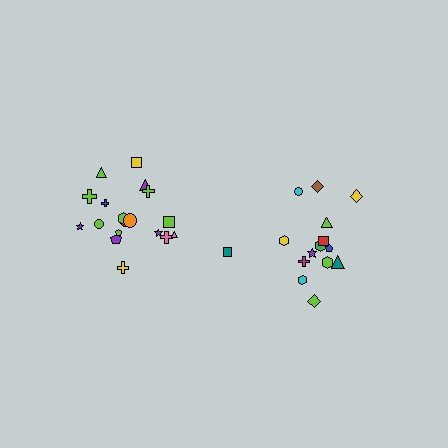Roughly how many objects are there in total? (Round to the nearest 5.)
Roughly 35 objects in total.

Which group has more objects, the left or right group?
The left group.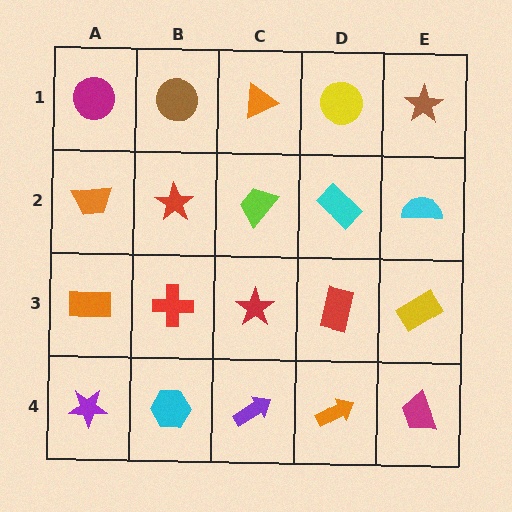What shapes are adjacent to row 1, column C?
A lime trapezoid (row 2, column C), a brown circle (row 1, column B), a yellow circle (row 1, column D).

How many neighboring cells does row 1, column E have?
2.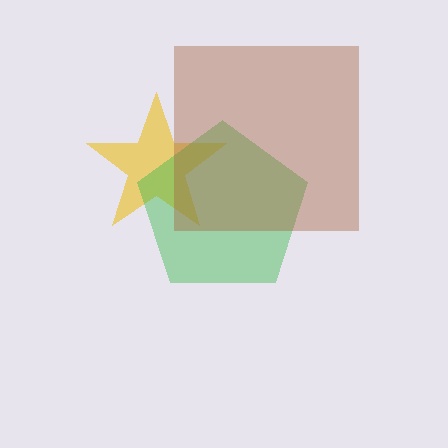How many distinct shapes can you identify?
There are 3 distinct shapes: a yellow star, a green pentagon, a brown square.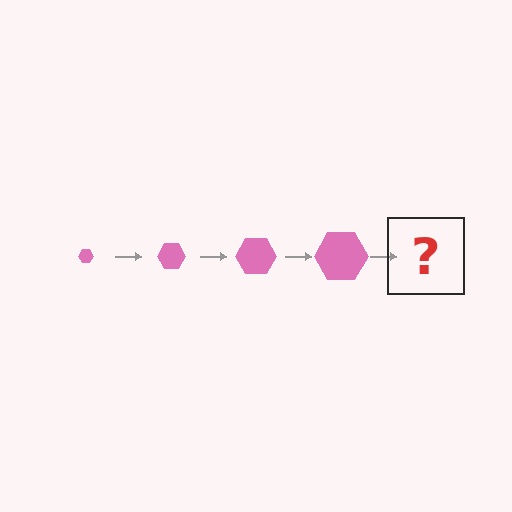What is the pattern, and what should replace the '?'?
The pattern is that the hexagon gets progressively larger each step. The '?' should be a pink hexagon, larger than the previous one.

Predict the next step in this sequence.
The next step is a pink hexagon, larger than the previous one.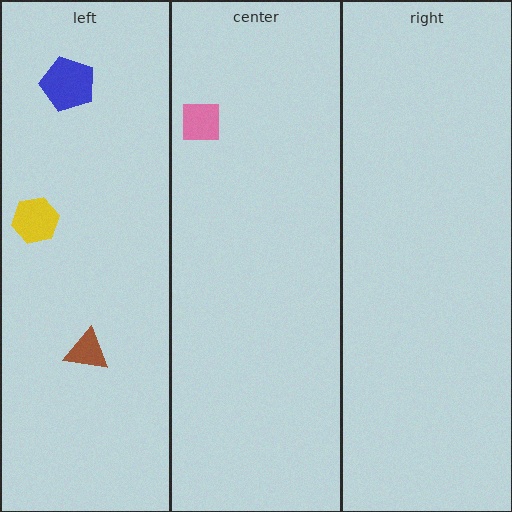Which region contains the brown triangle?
The left region.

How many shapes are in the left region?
3.